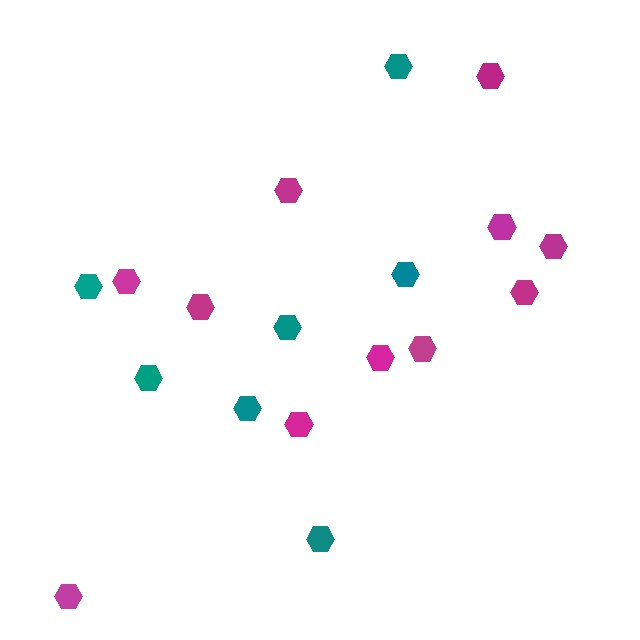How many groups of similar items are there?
There are 2 groups: one group of teal hexagons (7) and one group of magenta hexagons (11).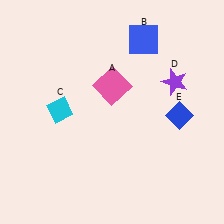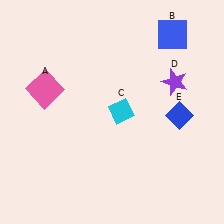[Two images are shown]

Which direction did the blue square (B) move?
The blue square (B) moved right.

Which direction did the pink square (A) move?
The pink square (A) moved left.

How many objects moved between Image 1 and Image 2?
3 objects moved between the two images.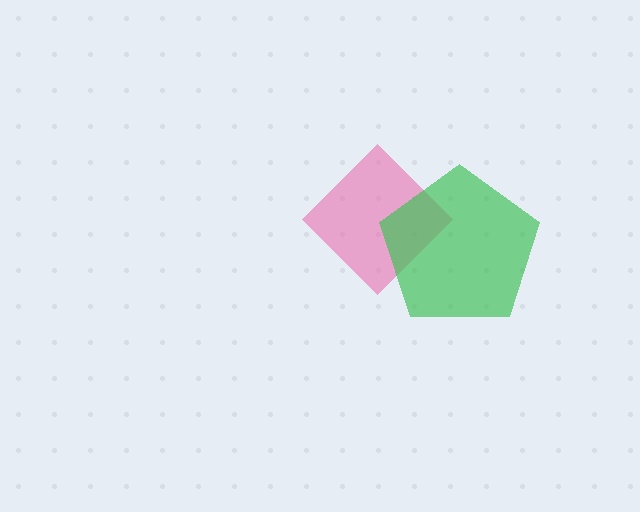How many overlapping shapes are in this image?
There are 2 overlapping shapes in the image.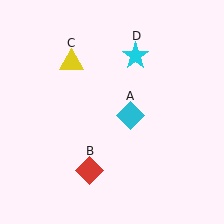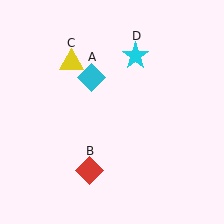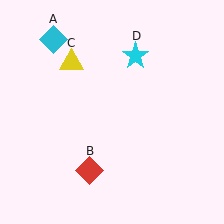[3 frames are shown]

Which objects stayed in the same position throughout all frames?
Red diamond (object B) and yellow triangle (object C) and cyan star (object D) remained stationary.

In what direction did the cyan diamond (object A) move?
The cyan diamond (object A) moved up and to the left.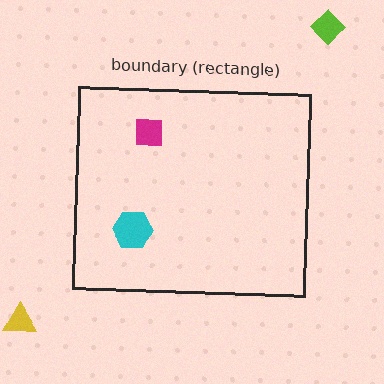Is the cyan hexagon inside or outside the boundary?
Inside.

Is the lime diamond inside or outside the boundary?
Outside.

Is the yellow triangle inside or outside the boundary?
Outside.